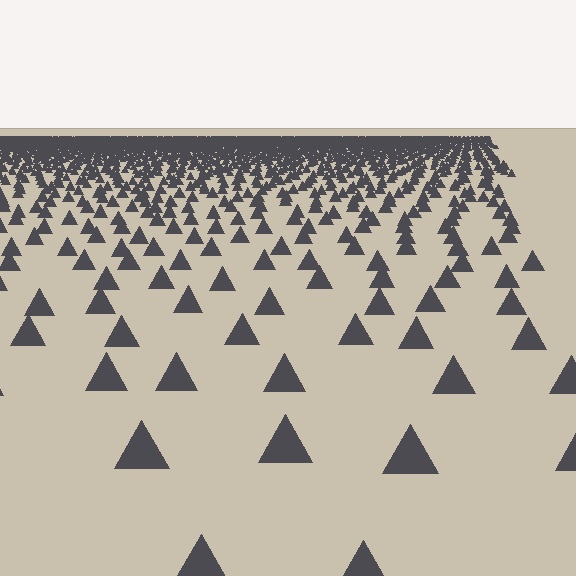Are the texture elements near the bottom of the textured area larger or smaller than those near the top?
Larger. Near the bottom, elements are closer to the viewer and appear at a bigger on-screen size.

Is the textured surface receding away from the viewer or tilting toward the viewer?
The surface is receding away from the viewer. Texture elements get smaller and denser toward the top.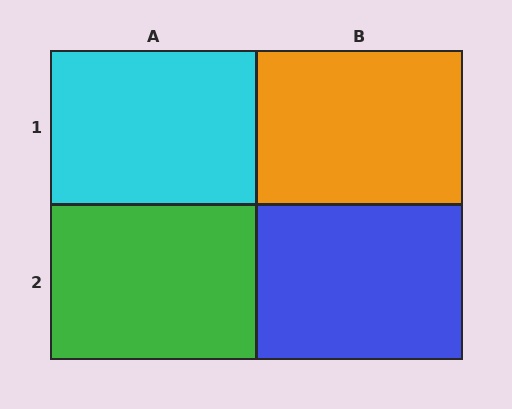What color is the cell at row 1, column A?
Cyan.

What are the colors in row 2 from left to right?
Green, blue.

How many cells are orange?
1 cell is orange.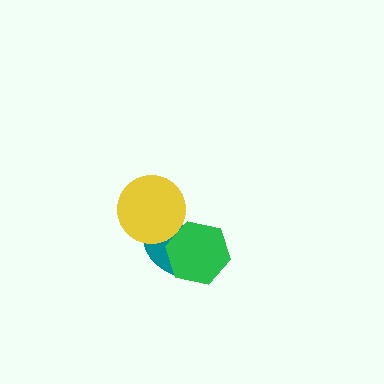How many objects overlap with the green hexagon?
1 object overlaps with the green hexagon.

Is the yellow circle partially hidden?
No, no other shape covers it.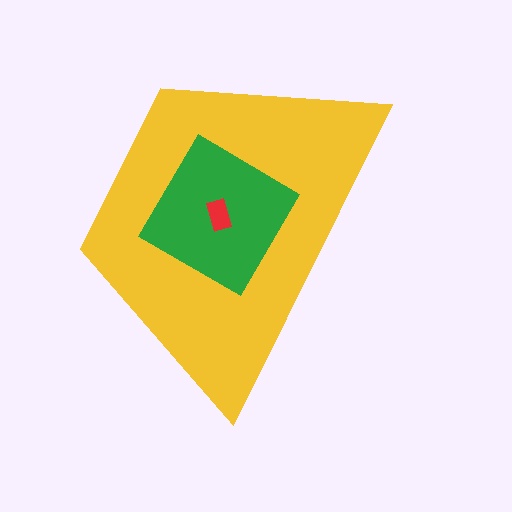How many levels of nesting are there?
3.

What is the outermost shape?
The yellow trapezoid.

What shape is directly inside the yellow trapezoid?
The green diamond.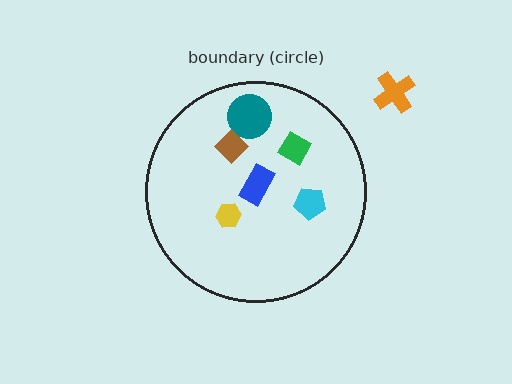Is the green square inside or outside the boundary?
Inside.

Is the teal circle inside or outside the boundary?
Inside.